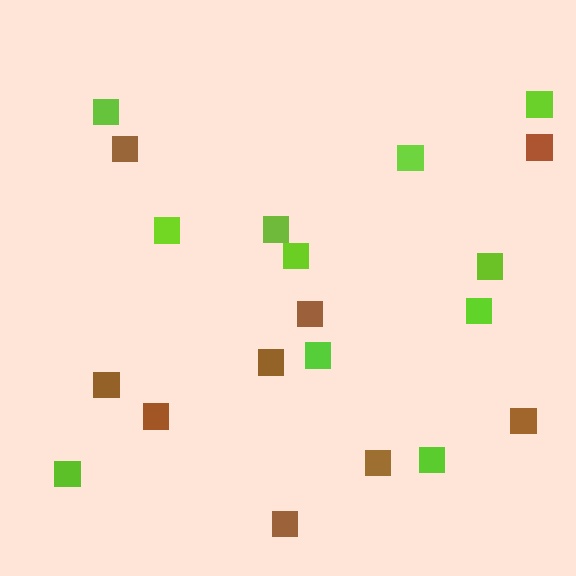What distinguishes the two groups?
There are 2 groups: one group of brown squares (9) and one group of lime squares (11).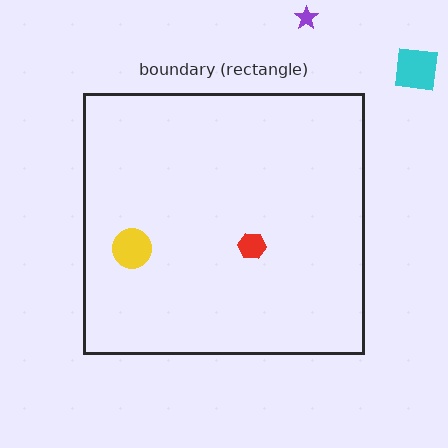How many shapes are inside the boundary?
2 inside, 2 outside.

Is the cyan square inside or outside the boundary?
Outside.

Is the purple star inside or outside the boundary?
Outside.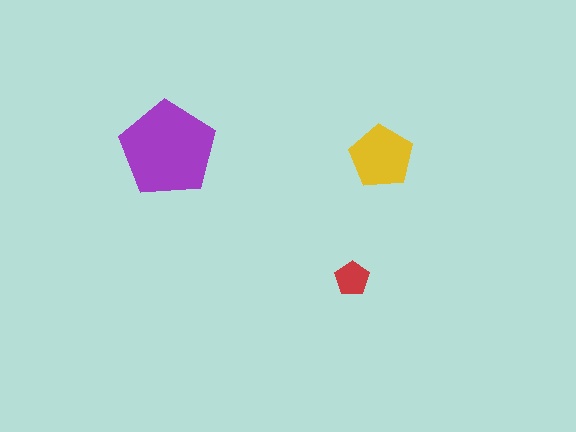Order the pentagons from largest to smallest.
the purple one, the yellow one, the red one.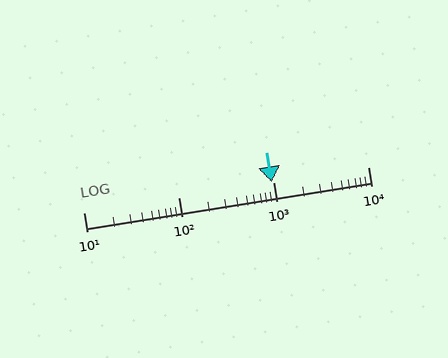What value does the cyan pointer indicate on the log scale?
The pointer indicates approximately 960.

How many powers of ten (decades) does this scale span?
The scale spans 3 decades, from 10 to 10000.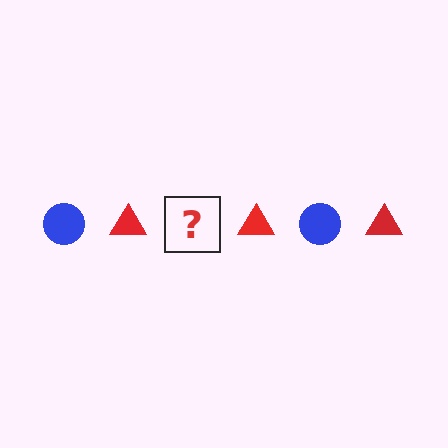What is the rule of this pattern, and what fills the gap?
The rule is that the pattern alternates between blue circle and red triangle. The gap should be filled with a blue circle.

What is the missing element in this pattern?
The missing element is a blue circle.